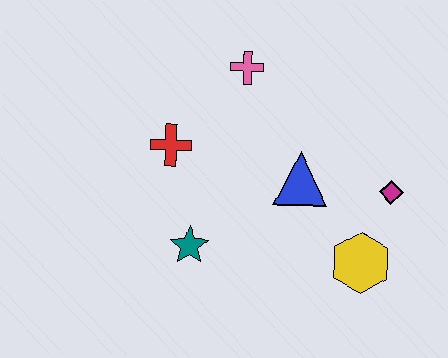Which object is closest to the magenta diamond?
The yellow hexagon is closest to the magenta diamond.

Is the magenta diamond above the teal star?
Yes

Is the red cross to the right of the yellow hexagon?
No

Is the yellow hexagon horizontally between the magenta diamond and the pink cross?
Yes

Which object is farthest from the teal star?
The magenta diamond is farthest from the teal star.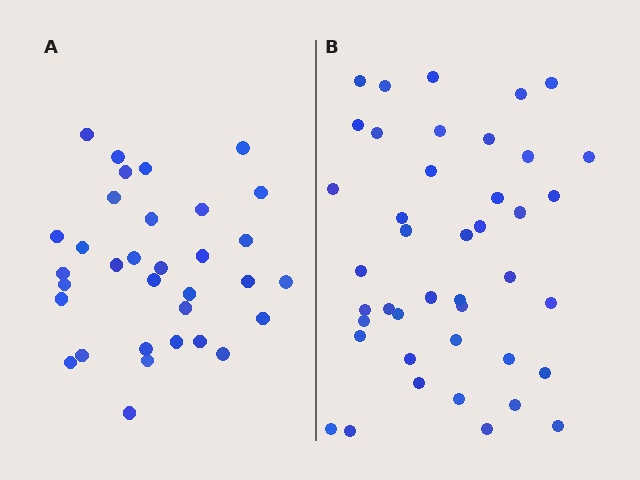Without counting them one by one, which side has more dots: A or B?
Region B (the right region) has more dots.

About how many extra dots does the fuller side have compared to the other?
Region B has roughly 8 or so more dots than region A.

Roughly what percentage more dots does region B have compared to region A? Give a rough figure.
About 25% more.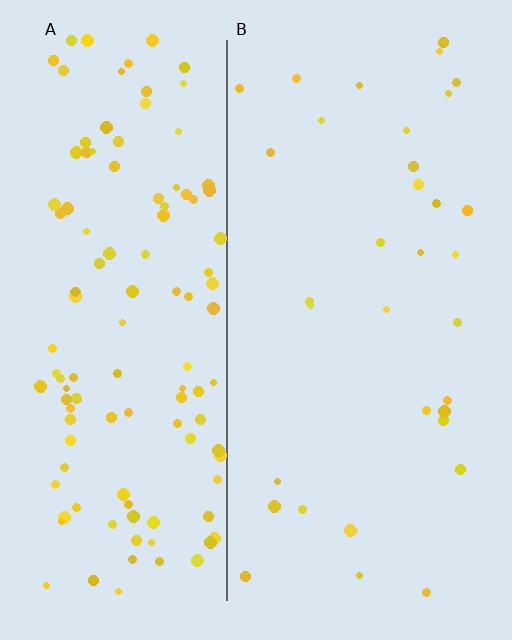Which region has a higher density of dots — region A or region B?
A (the left).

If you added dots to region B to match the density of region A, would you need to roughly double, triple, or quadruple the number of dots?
Approximately quadruple.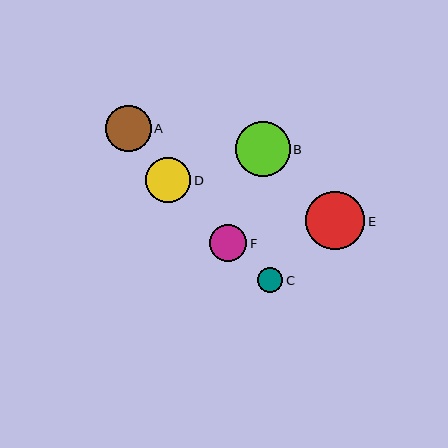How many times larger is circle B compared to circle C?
Circle B is approximately 2.2 times the size of circle C.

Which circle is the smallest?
Circle C is the smallest with a size of approximately 25 pixels.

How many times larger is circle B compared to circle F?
Circle B is approximately 1.4 times the size of circle F.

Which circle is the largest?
Circle E is the largest with a size of approximately 59 pixels.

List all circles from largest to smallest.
From largest to smallest: E, B, A, D, F, C.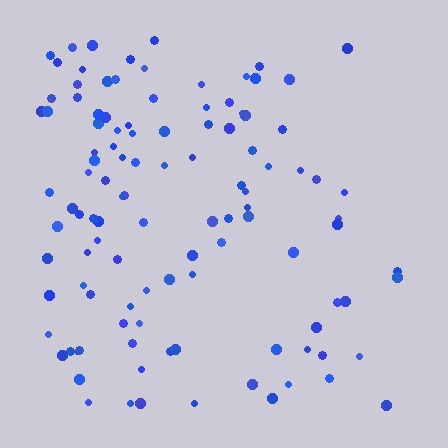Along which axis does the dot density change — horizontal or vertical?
Horizontal.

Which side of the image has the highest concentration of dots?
The left.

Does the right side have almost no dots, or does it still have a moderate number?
Still a moderate number, just noticeably fewer than the left.